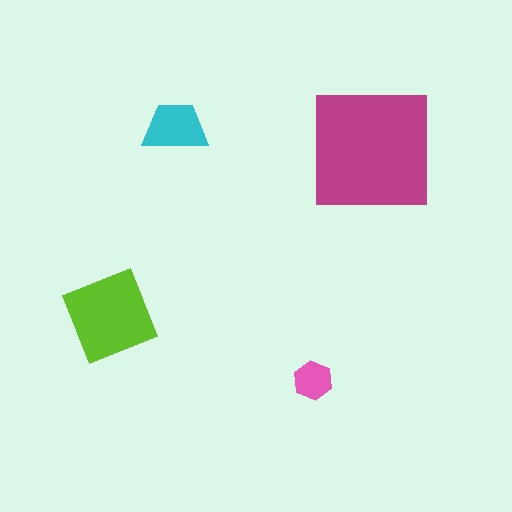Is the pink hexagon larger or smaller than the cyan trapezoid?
Smaller.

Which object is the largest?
The magenta square.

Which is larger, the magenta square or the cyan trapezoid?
The magenta square.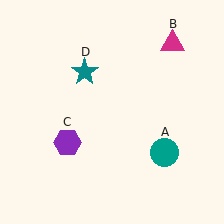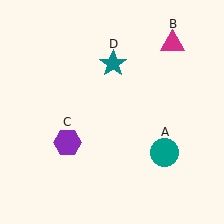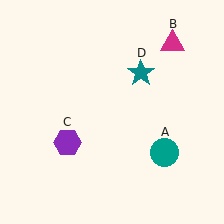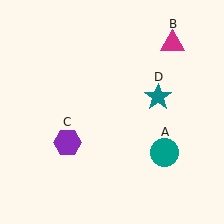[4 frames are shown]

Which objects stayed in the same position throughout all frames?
Teal circle (object A) and magenta triangle (object B) and purple hexagon (object C) remained stationary.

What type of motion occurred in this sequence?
The teal star (object D) rotated clockwise around the center of the scene.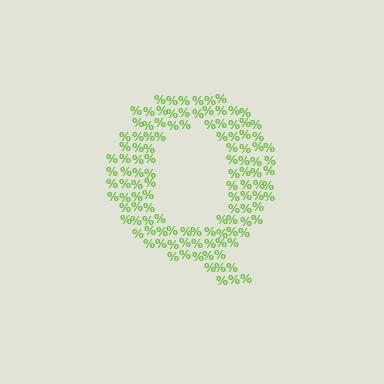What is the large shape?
The large shape is the letter Q.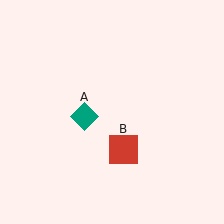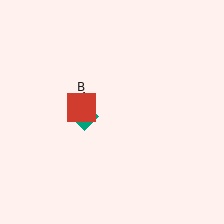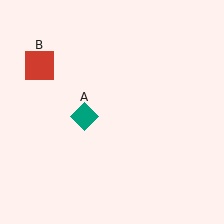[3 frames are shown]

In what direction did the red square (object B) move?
The red square (object B) moved up and to the left.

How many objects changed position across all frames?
1 object changed position: red square (object B).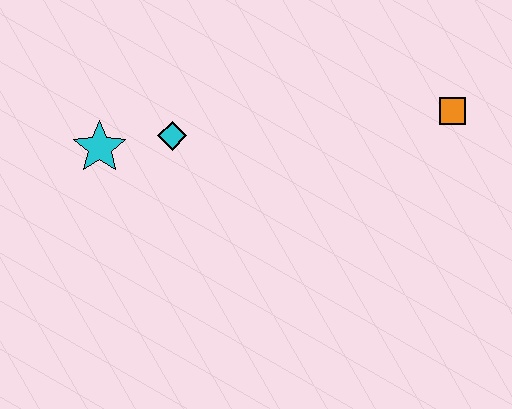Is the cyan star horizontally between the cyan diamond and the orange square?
No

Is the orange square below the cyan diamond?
No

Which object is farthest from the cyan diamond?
The orange square is farthest from the cyan diamond.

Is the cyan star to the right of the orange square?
No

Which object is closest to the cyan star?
The cyan diamond is closest to the cyan star.